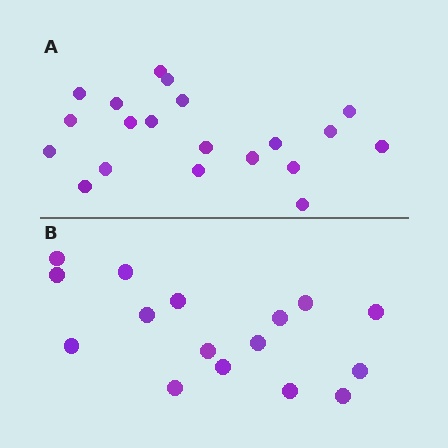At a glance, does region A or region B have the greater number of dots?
Region A (the top region) has more dots.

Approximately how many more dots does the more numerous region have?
Region A has about 4 more dots than region B.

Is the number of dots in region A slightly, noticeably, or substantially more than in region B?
Region A has noticeably more, but not dramatically so. The ratio is roughly 1.2 to 1.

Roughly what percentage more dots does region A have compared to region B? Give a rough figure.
About 25% more.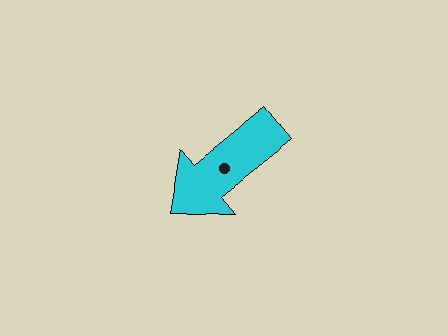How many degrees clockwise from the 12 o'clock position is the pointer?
Approximately 231 degrees.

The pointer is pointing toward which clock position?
Roughly 8 o'clock.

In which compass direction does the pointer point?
Southwest.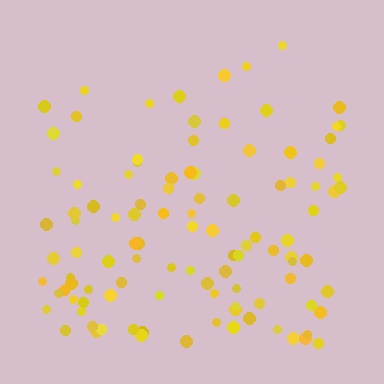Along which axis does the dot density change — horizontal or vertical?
Vertical.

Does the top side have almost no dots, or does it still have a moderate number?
Still a moderate number, just noticeably fewer than the bottom.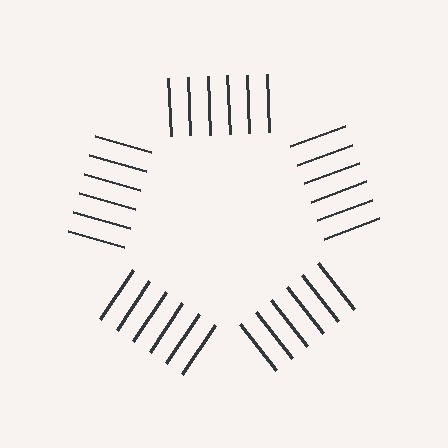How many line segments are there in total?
30 — 6 along each of the 5 edges.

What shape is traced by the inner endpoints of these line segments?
An illusory pentagon — the line segments terminate on its edges but no continuous stroke is drawn.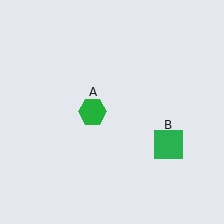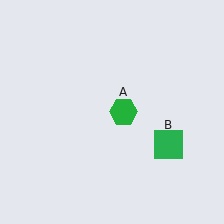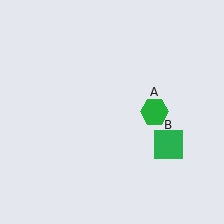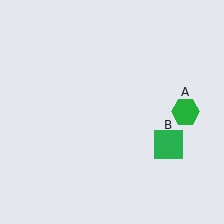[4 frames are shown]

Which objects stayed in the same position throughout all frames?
Green square (object B) remained stationary.